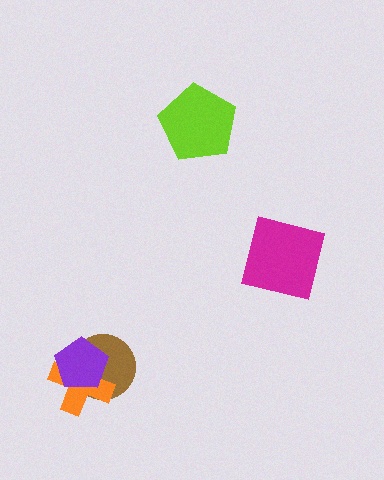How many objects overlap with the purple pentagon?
2 objects overlap with the purple pentagon.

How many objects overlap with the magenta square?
0 objects overlap with the magenta square.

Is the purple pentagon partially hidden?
No, no other shape covers it.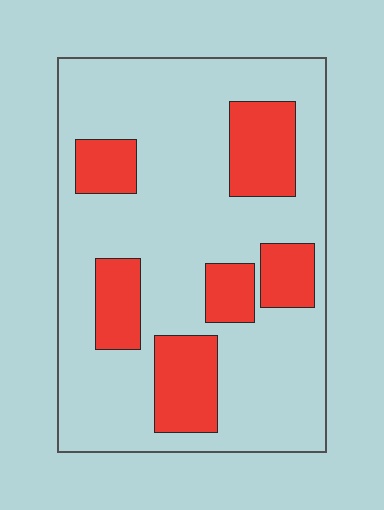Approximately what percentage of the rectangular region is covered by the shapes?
Approximately 25%.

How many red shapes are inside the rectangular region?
6.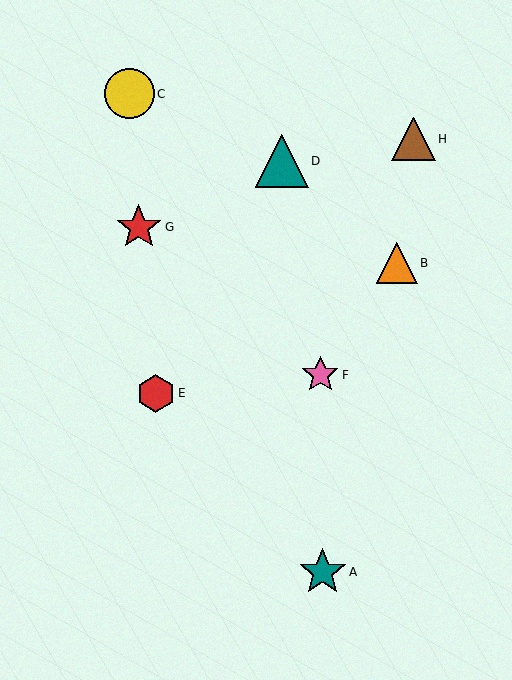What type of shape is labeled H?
Shape H is a brown triangle.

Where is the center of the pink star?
The center of the pink star is at (320, 375).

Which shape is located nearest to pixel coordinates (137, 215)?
The red star (labeled G) at (139, 227) is nearest to that location.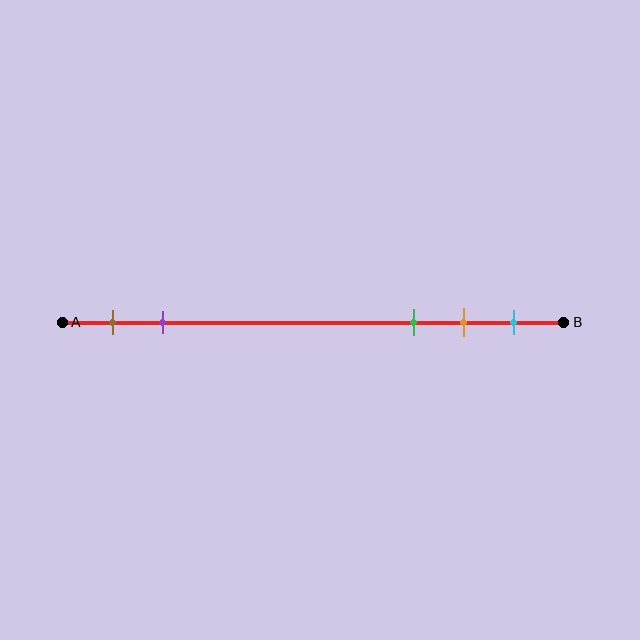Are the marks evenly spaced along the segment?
No, the marks are not evenly spaced.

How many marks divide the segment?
There are 5 marks dividing the segment.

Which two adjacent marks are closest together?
The orange and cyan marks are the closest adjacent pair.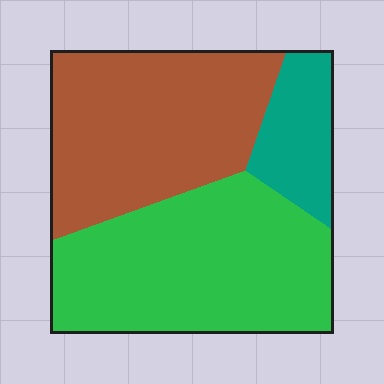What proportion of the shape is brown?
Brown covers around 40% of the shape.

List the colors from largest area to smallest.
From largest to smallest: green, brown, teal.